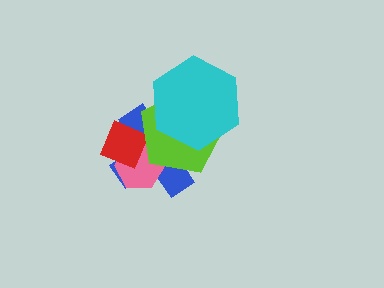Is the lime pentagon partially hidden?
Yes, it is partially covered by another shape.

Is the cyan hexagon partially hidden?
No, no other shape covers it.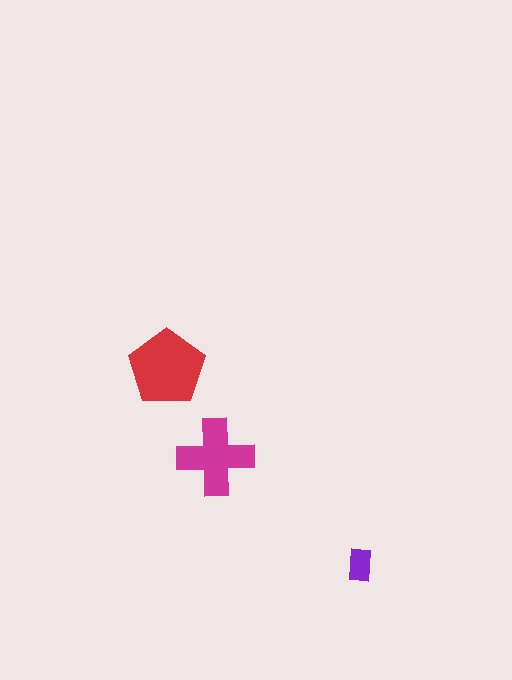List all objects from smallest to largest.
The purple rectangle, the magenta cross, the red pentagon.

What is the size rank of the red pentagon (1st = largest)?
1st.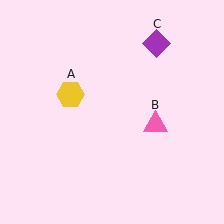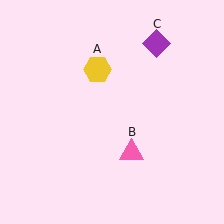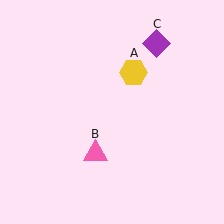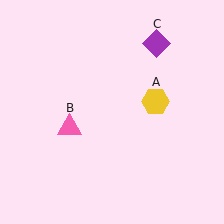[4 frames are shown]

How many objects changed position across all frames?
2 objects changed position: yellow hexagon (object A), pink triangle (object B).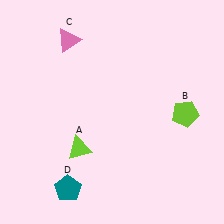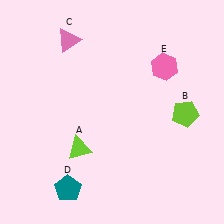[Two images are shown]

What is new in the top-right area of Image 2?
A pink hexagon (E) was added in the top-right area of Image 2.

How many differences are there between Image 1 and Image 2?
There is 1 difference between the two images.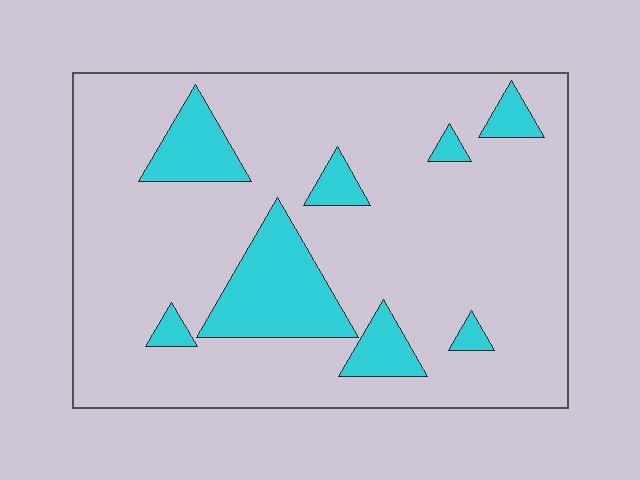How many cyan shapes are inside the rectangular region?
8.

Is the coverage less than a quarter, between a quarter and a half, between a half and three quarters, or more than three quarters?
Less than a quarter.